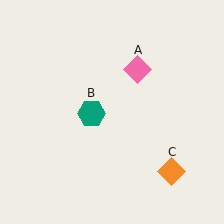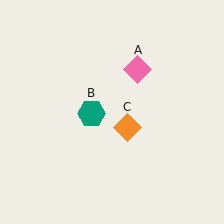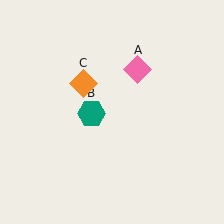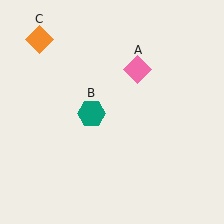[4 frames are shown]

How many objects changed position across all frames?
1 object changed position: orange diamond (object C).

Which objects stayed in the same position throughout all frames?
Pink diamond (object A) and teal hexagon (object B) remained stationary.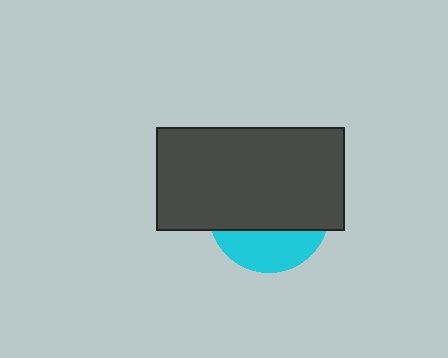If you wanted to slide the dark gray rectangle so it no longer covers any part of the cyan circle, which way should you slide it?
Slide it up — that is the most direct way to separate the two shapes.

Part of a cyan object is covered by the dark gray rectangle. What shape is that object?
It is a circle.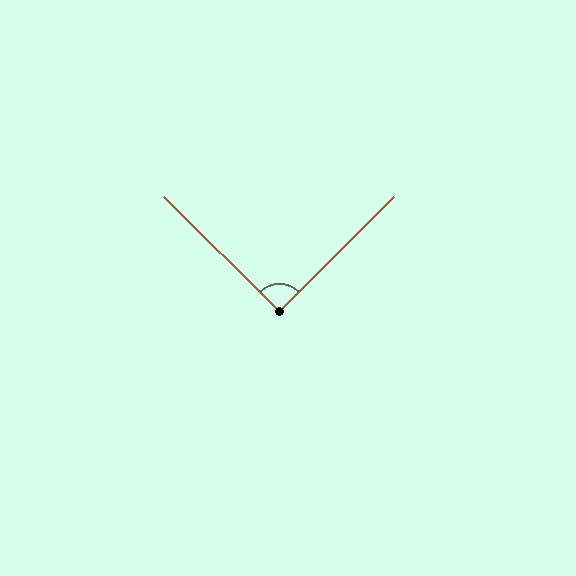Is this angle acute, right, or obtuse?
It is approximately a right angle.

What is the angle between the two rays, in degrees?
Approximately 90 degrees.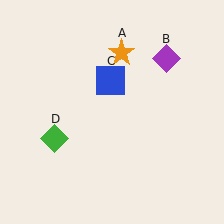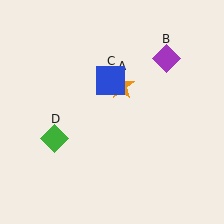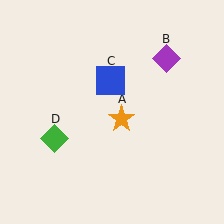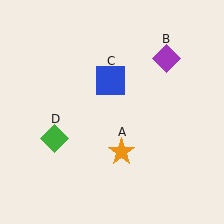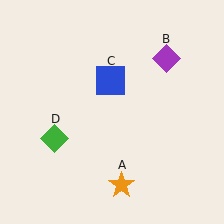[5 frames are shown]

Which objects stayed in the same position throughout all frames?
Purple diamond (object B) and blue square (object C) and green diamond (object D) remained stationary.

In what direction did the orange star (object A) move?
The orange star (object A) moved down.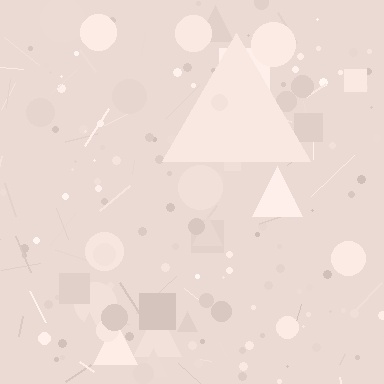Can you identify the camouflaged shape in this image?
The camouflaged shape is a triangle.